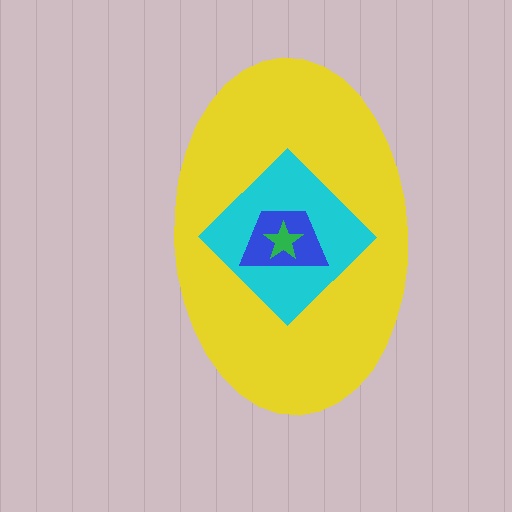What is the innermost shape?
The green star.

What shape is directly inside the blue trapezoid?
The green star.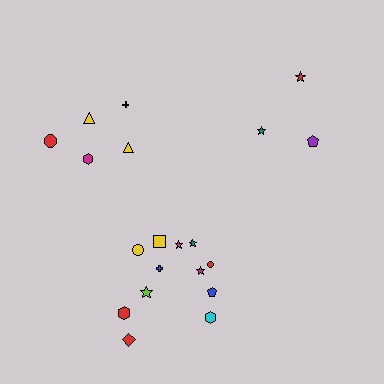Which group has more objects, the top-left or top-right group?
The top-left group.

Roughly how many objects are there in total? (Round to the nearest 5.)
Roughly 20 objects in total.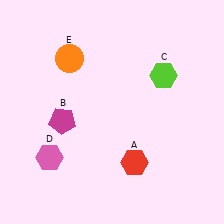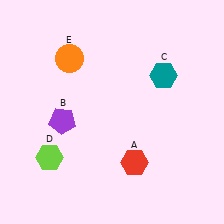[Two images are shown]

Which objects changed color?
B changed from magenta to purple. C changed from lime to teal. D changed from pink to lime.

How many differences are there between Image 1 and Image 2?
There are 3 differences between the two images.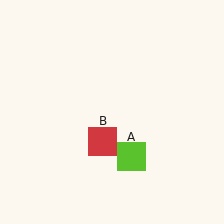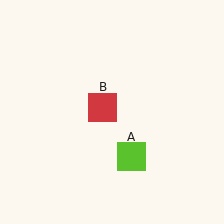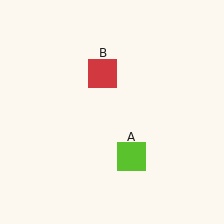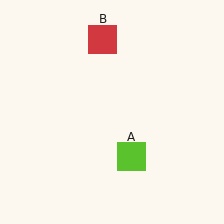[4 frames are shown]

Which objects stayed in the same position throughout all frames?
Lime square (object A) remained stationary.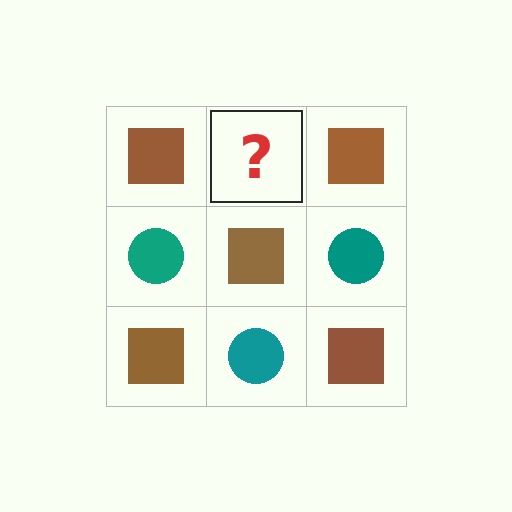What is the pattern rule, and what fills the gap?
The rule is that it alternates brown square and teal circle in a checkerboard pattern. The gap should be filled with a teal circle.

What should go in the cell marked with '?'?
The missing cell should contain a teal circle.